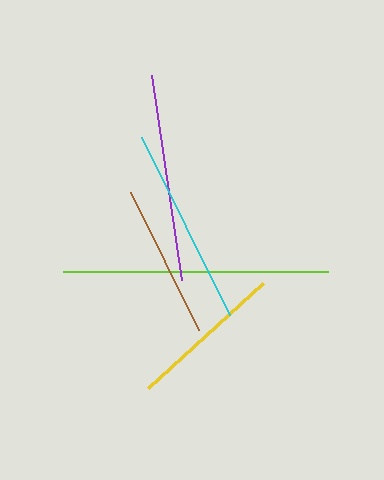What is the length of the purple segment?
The purple segment is approximately 207 pixels long.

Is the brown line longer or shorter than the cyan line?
The cyan line is longer than the brown line.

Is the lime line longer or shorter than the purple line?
The lime line is longer than the purple line.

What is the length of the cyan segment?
The cyan segment is approximately 199 pixels long.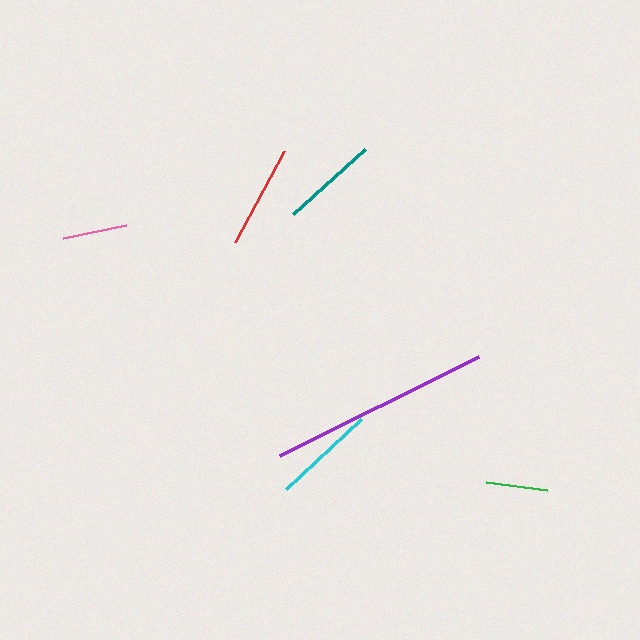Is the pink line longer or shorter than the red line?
The red line is longer than the pink line.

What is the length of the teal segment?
The teal segment is approximately 96 pixels long.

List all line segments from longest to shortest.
From longest to shortest: purple, red, cyan, teal, pink, green.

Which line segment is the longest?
The purple line is the longest at approximately 223 pixels.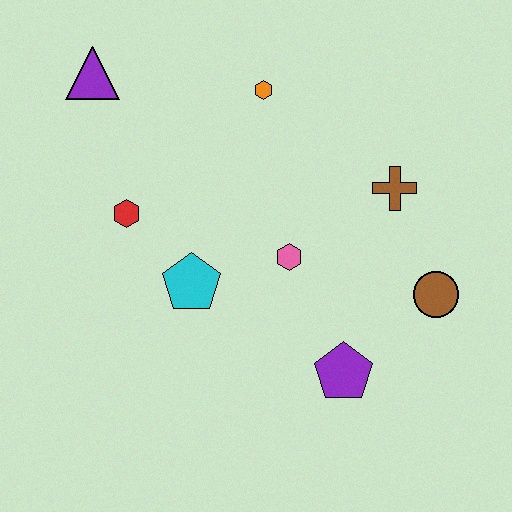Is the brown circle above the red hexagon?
No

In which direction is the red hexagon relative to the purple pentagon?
The red hexagon is to the left of the purple pentagon.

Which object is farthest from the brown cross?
The purple triangle is farthest from the brown cross.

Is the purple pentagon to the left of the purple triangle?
No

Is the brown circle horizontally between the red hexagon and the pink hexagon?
No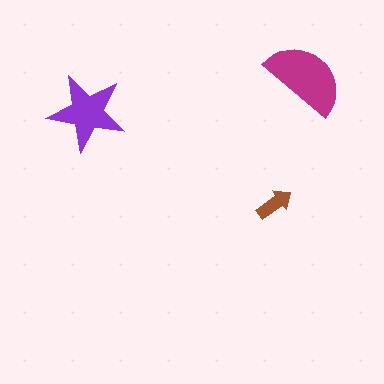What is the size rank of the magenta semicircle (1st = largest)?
1st.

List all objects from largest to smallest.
The magenta semicircle, the purple star, the brown arrow.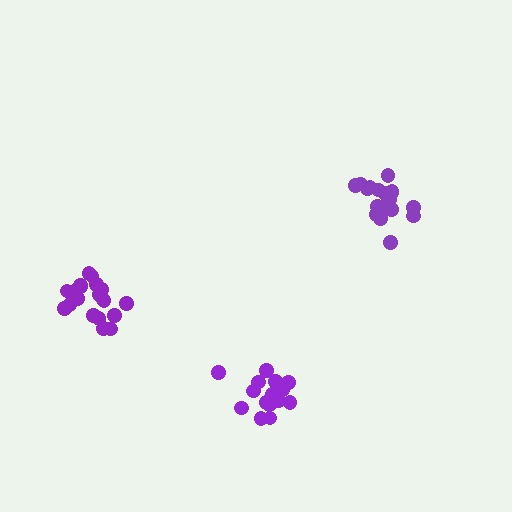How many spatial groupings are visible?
There are 3 spatial groupings.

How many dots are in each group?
Group 1: 17 dots, Group 2: 19 dots, Group 3: 20 dots (56 total).